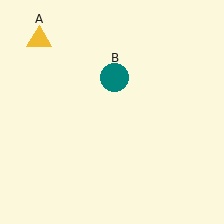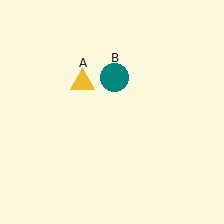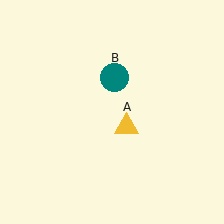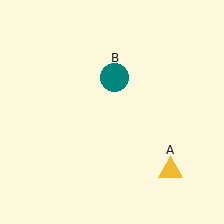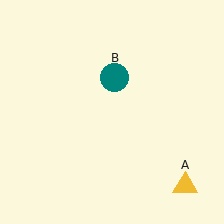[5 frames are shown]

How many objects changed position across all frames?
1 object changed position: yellow triangle (object A).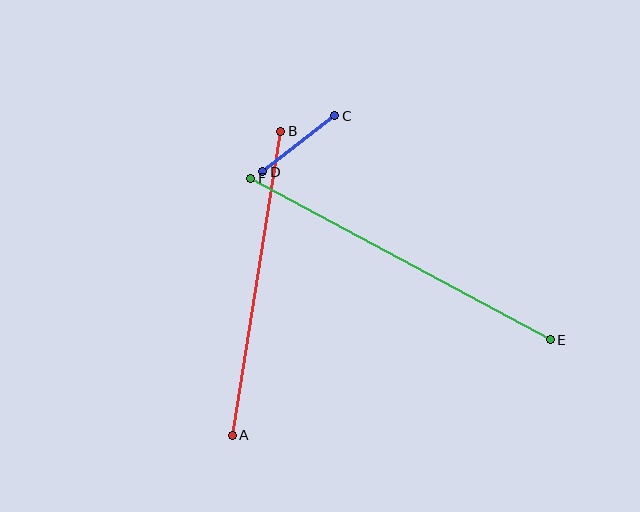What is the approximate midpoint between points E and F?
The midpoint is at approximately (401, 259) pixels.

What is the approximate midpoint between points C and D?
The midpoint is at approximately (299, 144) pixels.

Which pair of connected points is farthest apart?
Points E and F are farthest apart.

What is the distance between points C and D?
The distance is approximately 91 pixels.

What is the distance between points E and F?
The distance is approximately 340 pixels.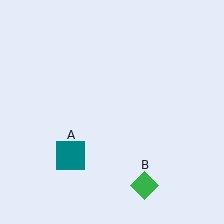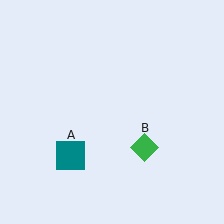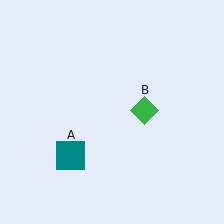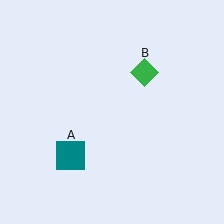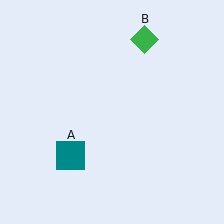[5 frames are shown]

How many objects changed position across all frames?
1 object changed position: green diamond (object B).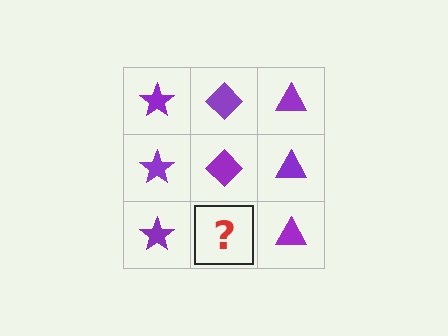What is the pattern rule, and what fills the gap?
The rule is that each column has a consistent shape. The gap should be filled with a purple diamond.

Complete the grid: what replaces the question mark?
The question mark should be replaced with a purple diamond.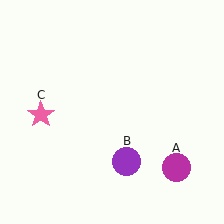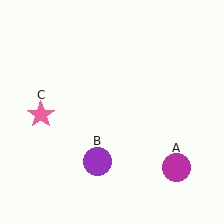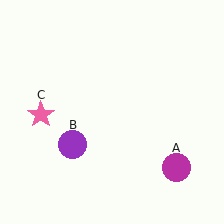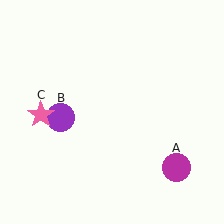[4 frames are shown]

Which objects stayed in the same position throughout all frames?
Magenta circle (object A) and pink star (object C) remained stationary.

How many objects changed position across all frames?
1 object changed position: purple circle (object B).